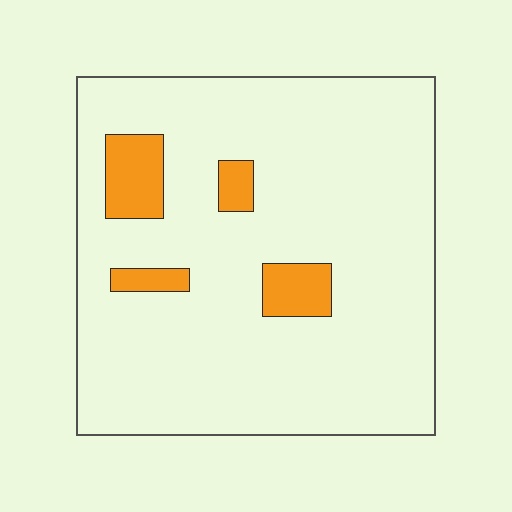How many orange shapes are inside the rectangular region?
4.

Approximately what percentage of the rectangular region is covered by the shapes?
Approximately 10%.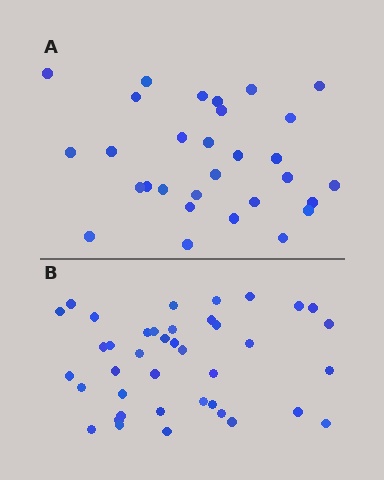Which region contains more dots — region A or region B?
Region B (the bottom region) has more dots.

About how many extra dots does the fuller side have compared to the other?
Region B has roughly 10 or so more dots than region A.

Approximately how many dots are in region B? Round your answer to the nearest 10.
About 40 dots.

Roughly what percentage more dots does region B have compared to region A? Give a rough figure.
About 35% more.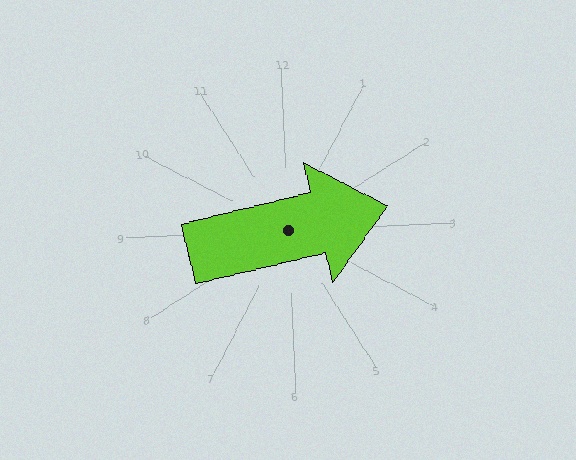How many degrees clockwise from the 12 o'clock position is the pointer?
Approximately 79 degrees.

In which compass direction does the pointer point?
East.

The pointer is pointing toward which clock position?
Roughly 3 o'clock.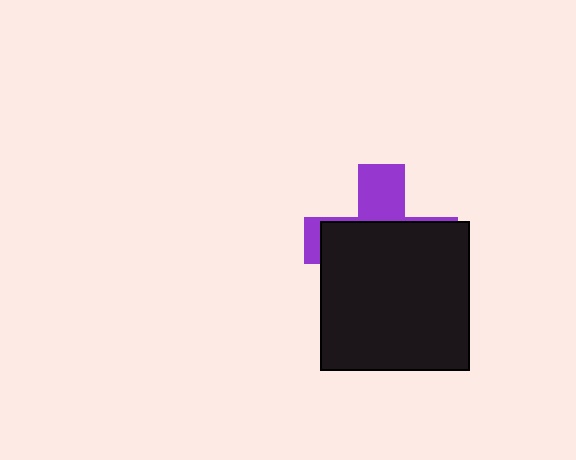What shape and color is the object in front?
The object in front is a black square.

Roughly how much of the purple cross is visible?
A small part of it is visible (roughly 32%).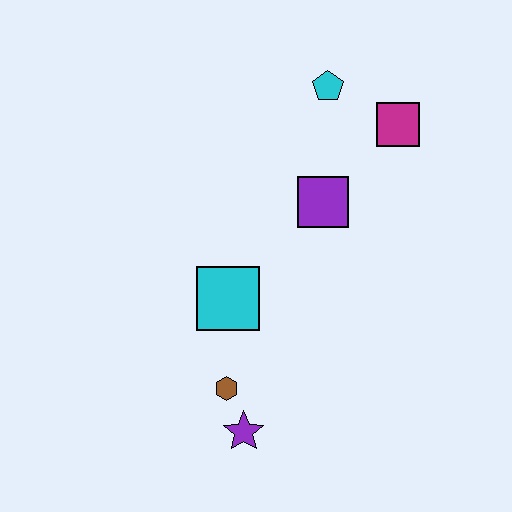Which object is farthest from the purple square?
The purple star is farthest from the purple square.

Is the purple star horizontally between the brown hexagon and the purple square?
Yes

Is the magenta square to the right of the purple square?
Yes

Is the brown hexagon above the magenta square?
No